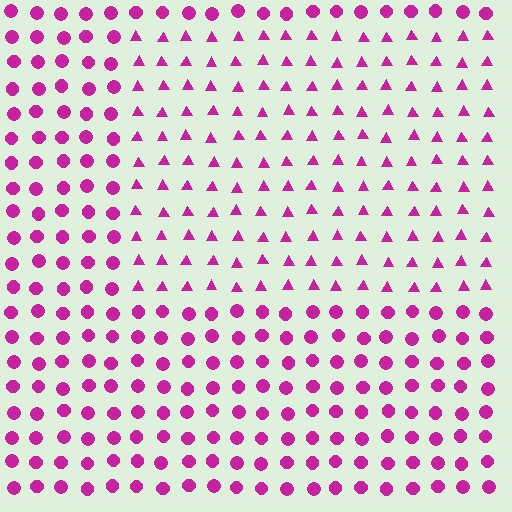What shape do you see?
I see a rectangle.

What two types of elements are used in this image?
The image uses triangles inside the rectangle region and circles outside it.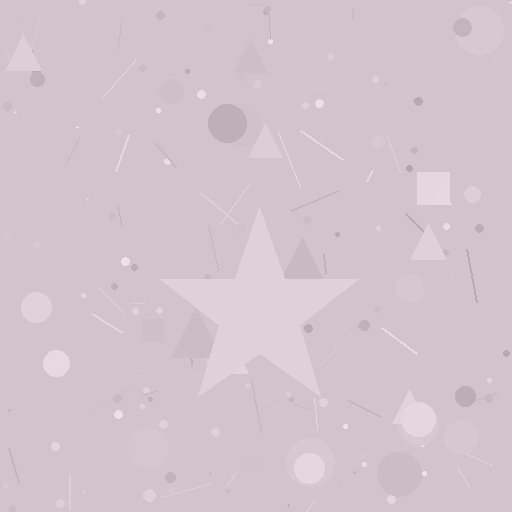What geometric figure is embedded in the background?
A star is embedded in the background.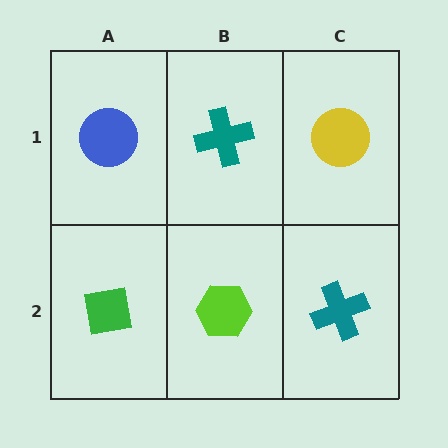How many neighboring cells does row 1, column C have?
2.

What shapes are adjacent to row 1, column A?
A green square (row 2, column A), a teal cross (row 1, column B).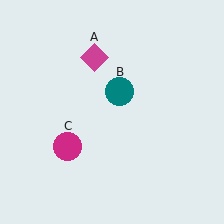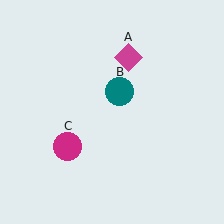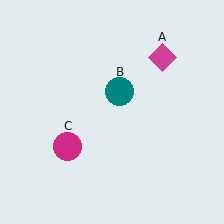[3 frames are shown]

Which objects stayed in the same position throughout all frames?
Teal circle (object B) and magenta circle (object C) remained stationary.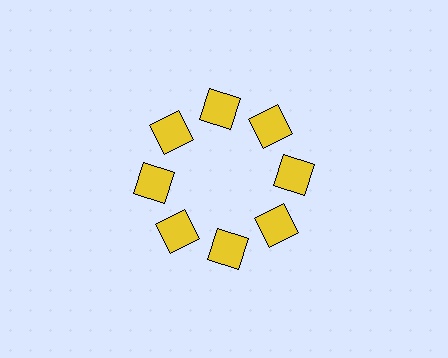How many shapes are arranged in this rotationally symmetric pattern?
There are 8 shapes, arranged in 8 groups of 1.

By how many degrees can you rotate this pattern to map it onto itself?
The pattern maps onto itself every 45 degrees of rotation.